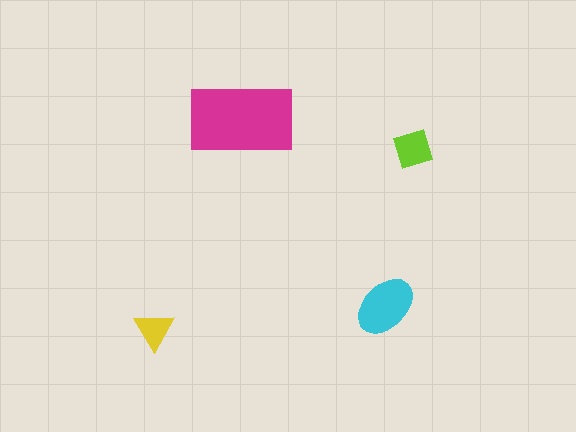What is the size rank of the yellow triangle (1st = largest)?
4th.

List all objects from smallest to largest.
The yellow triangle, the lime diamond, the cyan ellipse, the magenta rectangle.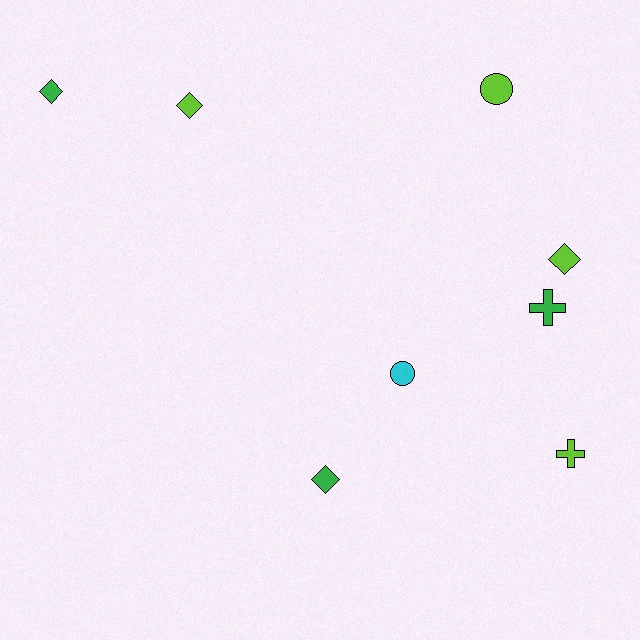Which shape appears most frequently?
Diamond, with 4 objects.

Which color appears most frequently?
Lime, with 4 objects.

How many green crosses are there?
There is 1 green cross.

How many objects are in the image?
There are 8 objects.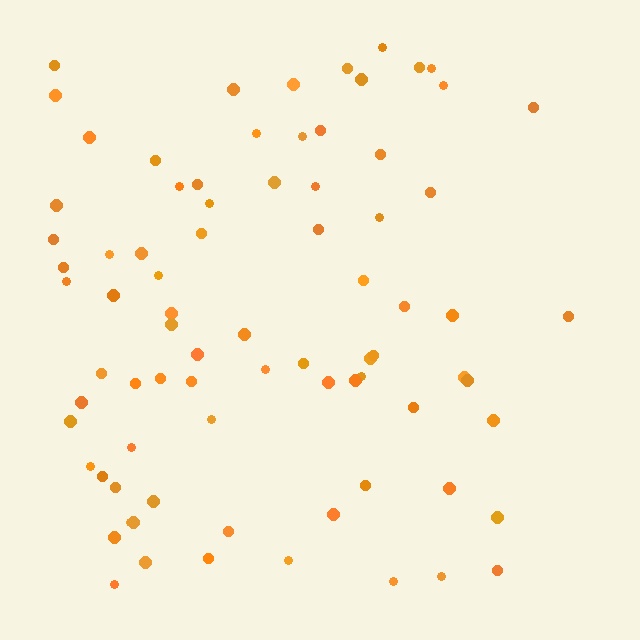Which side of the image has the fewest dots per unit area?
The right.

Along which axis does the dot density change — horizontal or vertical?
Horizontal.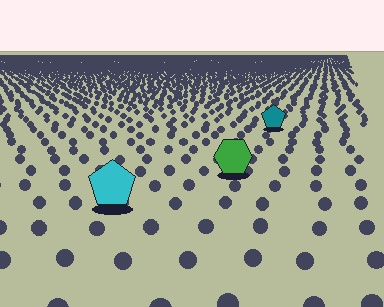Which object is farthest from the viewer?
The teal pentagon is farthest from the viewer. It appears smaller and the ground texture around it is denser.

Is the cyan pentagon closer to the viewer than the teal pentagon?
Yes. The cyan pentagon is closer — you can tell from the texture gradient: the ground texture is coarser near it.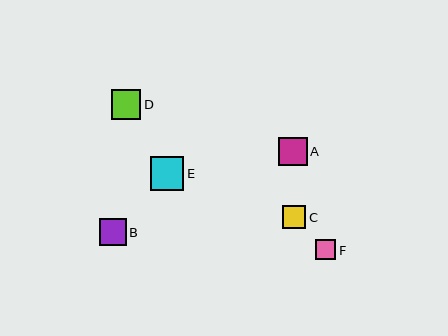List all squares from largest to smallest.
From largest to smallest: E, D, A, B, C, F.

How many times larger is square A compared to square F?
Square A is approximately 1.4 times the size of square F.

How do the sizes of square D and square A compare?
Square D and square A are approximately the same size.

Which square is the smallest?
Square F is the smallest with a size of approximately 20 pixels.